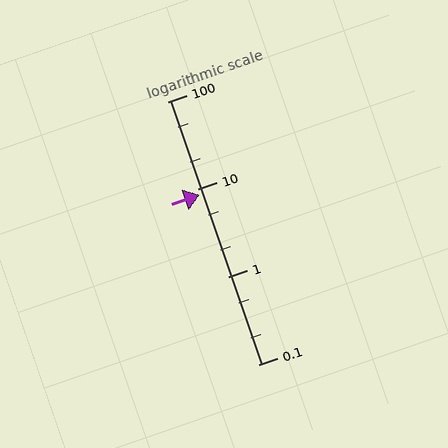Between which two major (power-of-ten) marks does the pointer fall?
The pointer is between 1 and 10.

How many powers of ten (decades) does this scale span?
The scale spans 3 decades, from 0.1 to 100.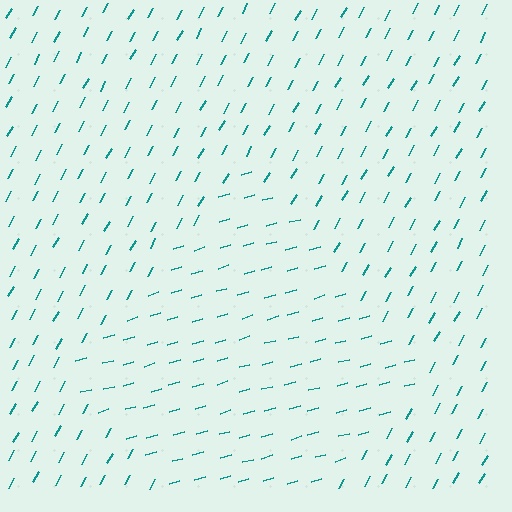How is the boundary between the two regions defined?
The boundary is defined purely by a change in line orientation (approximately 45 degrees difference). All lines are the same color and thickness.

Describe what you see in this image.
The image is filled with small teal line segments. A diamond region in the image has lines oriented differently from the surrounding lines, creating a visible texture boundary.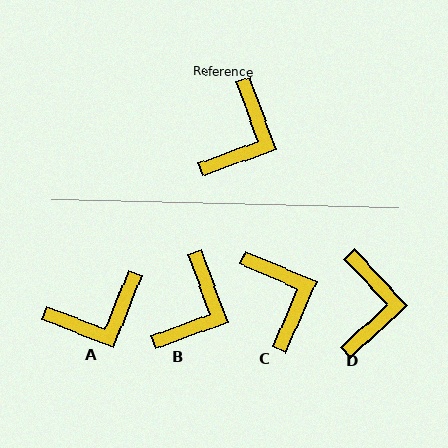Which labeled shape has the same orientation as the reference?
B.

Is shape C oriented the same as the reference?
No, it is off by about 46 degrees.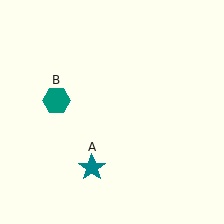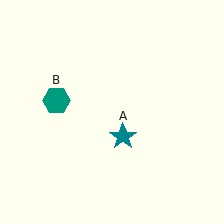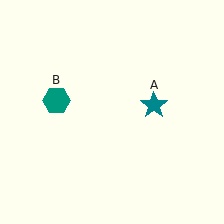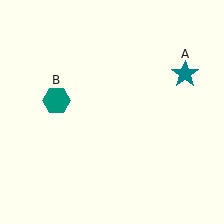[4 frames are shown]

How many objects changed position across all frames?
1 object changed position: teal star (object A).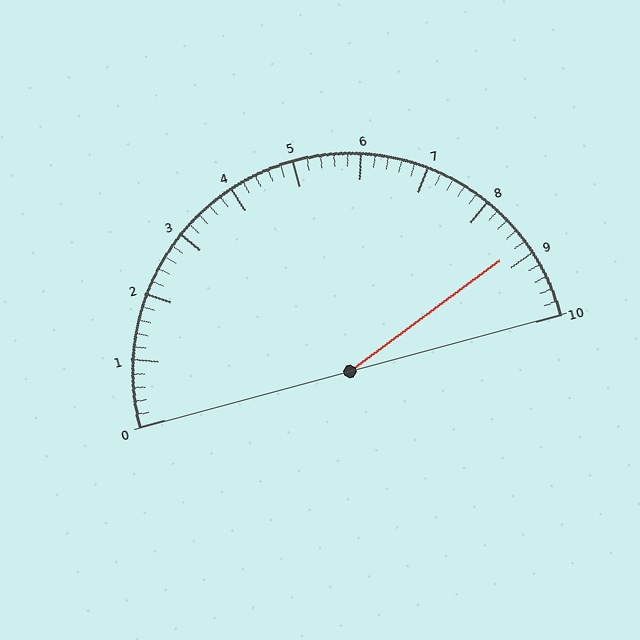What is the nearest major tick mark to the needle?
The nearest major tick mark is 9.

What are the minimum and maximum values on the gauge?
The gauge ranges from 0 to 10.